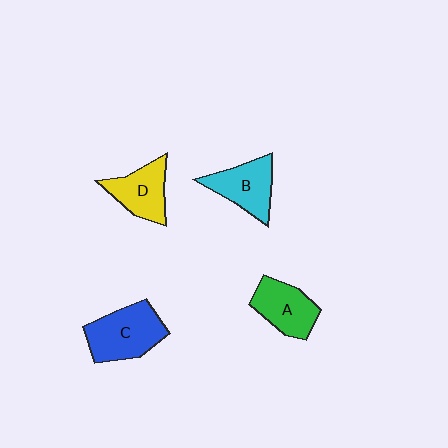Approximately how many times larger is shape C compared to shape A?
Approximately 1.3 times.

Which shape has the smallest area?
Shape D (yellow).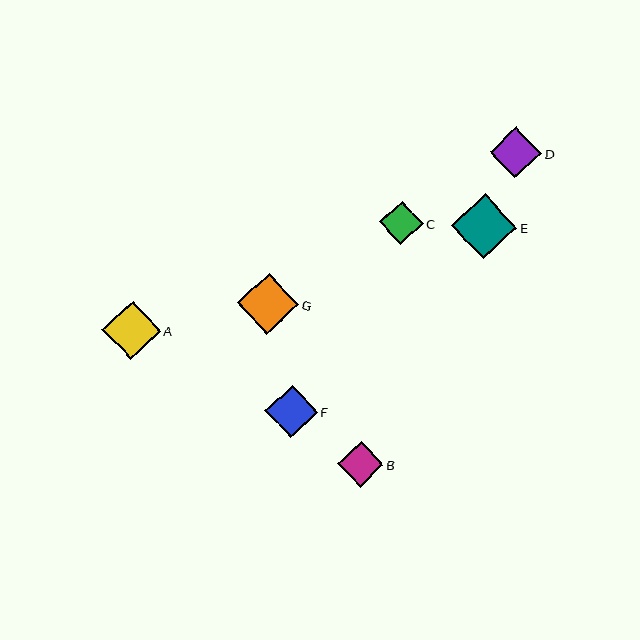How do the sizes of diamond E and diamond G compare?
Diamond E and diamond G are approximately the same size.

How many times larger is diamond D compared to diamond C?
Diamond D is approximately 1.2 times the size of diamond C.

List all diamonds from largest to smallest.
From largest to smallest: E, G, A, F, D, B, C.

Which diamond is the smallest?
Diamond C is the smallest with a size of approximately 43 pixels.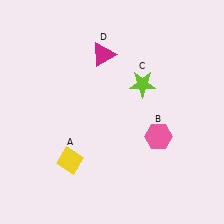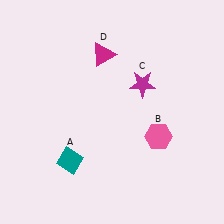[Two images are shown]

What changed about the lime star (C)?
In Image 1, C is lime. In Image 2, it changed to magenta.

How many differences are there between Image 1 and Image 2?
There are 2 differences between the two images.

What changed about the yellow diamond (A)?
In Image 1, A is yellow. In Image 2, it changed to teal.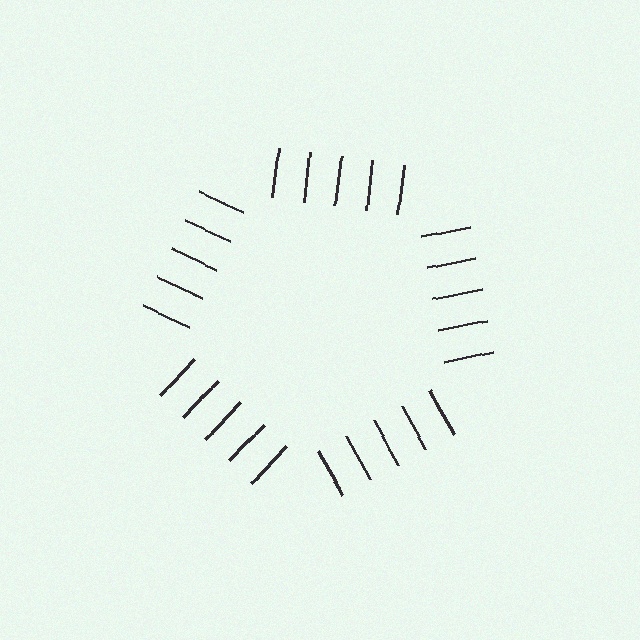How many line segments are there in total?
25 — 5 along each of the 5 edges.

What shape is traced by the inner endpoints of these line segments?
An illusory pentagon — the line segments terminate on its edges but no continuous stroke is drawn.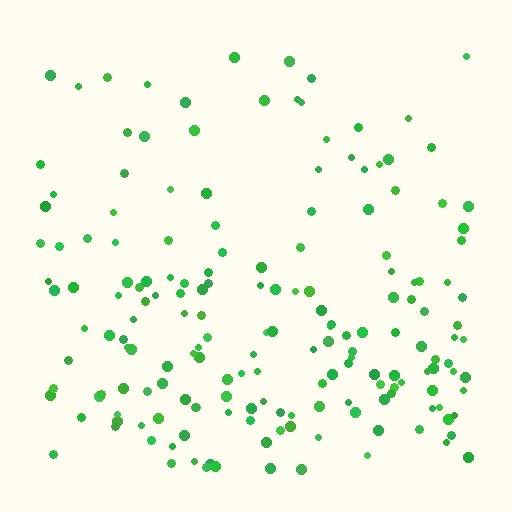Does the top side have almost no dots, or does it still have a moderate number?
Still a moderate number, just noticeably fewer than the bottom.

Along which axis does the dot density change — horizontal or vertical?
Vertical.